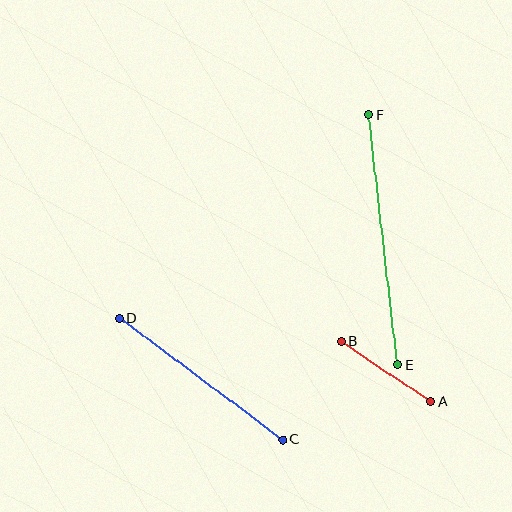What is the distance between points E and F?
The distance is approximately 252 pixels.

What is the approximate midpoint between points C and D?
The midpoint is at approximately (201, 379) pixels.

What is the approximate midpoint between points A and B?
The midpoint is at approximately (386, 371) pixels.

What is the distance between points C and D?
The distance is approximately 203 pixels.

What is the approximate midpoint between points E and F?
The midpoint is at approximately (383, 240) pixels.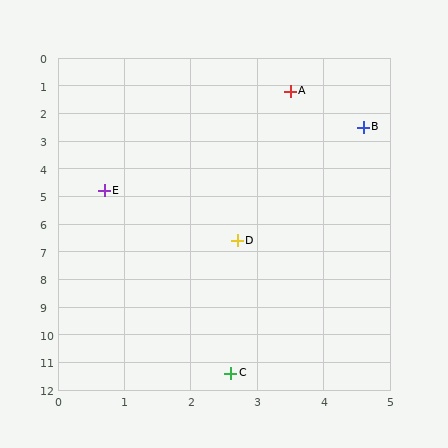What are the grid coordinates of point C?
Point C is at approximately (2.6, 11.4).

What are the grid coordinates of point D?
Point D is at approximately (2.7, 6.6).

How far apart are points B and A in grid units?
Points B and A are about 1.7 grid units apart.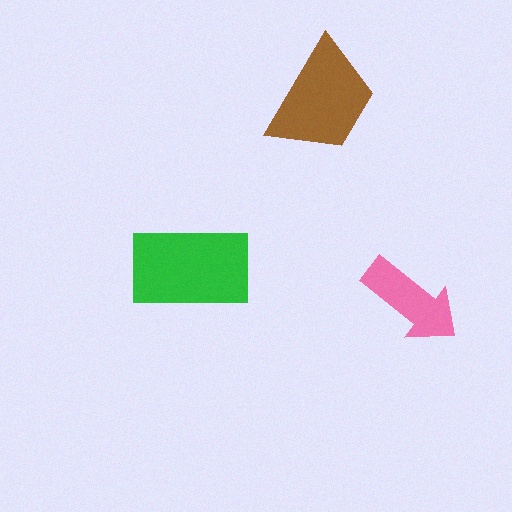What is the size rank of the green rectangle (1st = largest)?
1st.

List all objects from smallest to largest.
The pink arrow, the brown trapezoid, the green rectangle.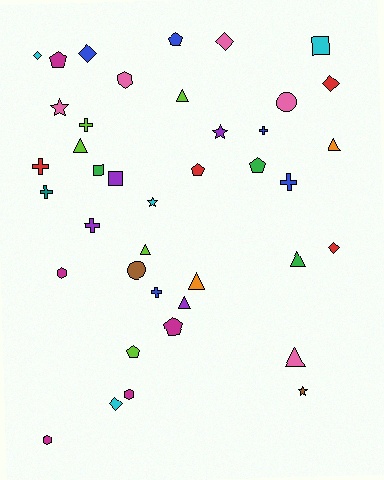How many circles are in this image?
There are 2 circles.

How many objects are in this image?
There are 40 objects.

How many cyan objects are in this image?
There are 4 cyan objects.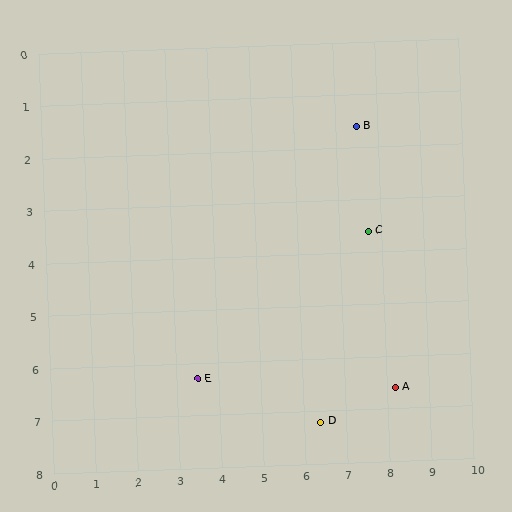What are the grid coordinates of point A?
Point A is at approximately (8.2, 6.6).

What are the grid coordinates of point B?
Point B is at approximately (7.5, 1.6).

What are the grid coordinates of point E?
Point E is at approximately (3.5, 6.3).